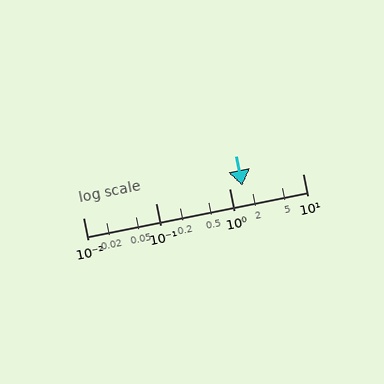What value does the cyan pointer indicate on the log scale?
The pointer indicates approximately 1.5.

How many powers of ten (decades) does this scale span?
The scale spans 3 decades, from 0.01 to 10.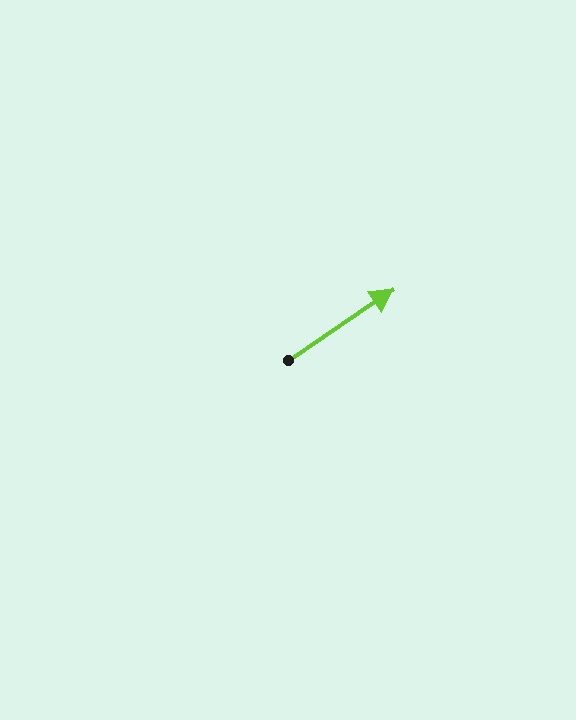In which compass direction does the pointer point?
Northeast.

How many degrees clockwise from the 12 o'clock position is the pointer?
Approximately 56 degrees.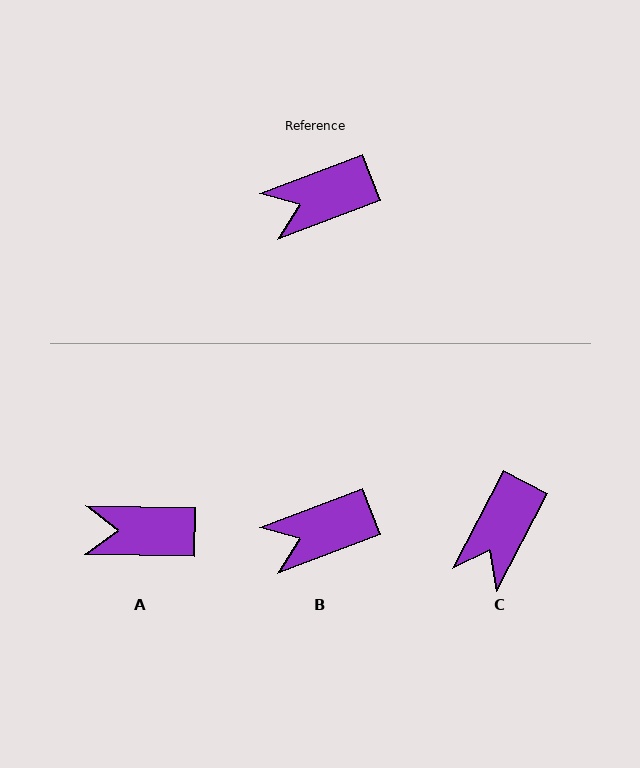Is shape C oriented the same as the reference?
No, it is off by about 42 degrees.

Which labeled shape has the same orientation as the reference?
B.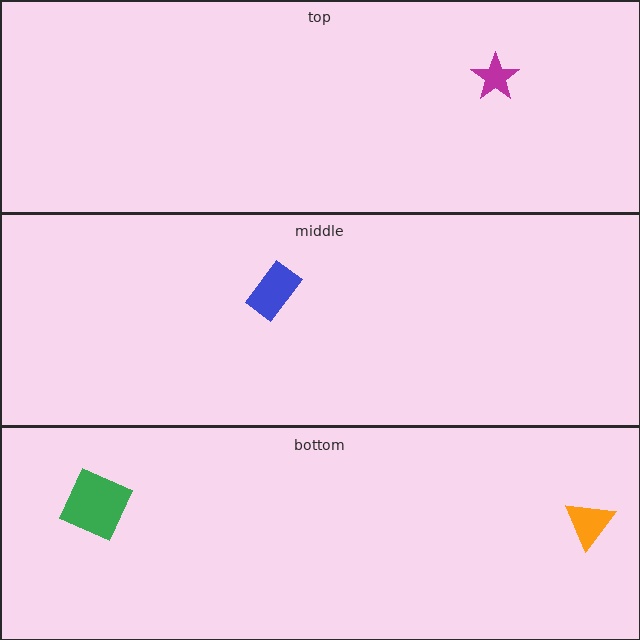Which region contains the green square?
The bottom region.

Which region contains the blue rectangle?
The middle region.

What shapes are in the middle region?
The blue rectangle.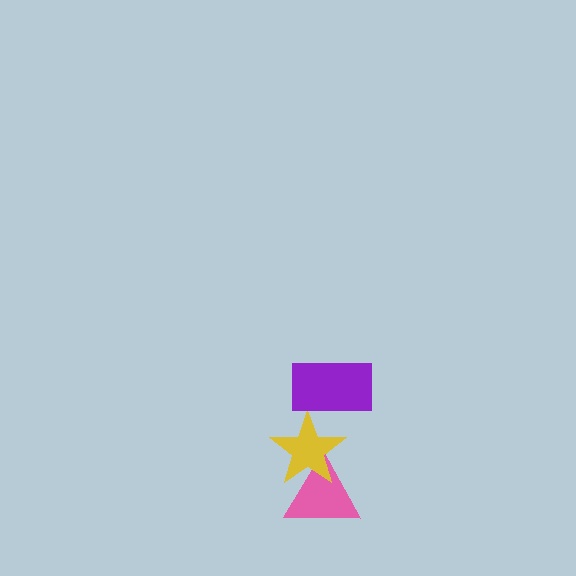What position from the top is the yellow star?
The yellow star is 2nd from the top.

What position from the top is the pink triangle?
The pink triangle is 3rd from the top.